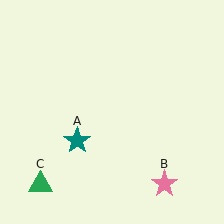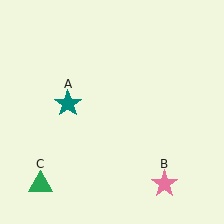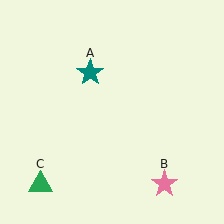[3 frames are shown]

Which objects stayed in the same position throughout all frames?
Pink star (object B) and green triangle (object C) remained stationary.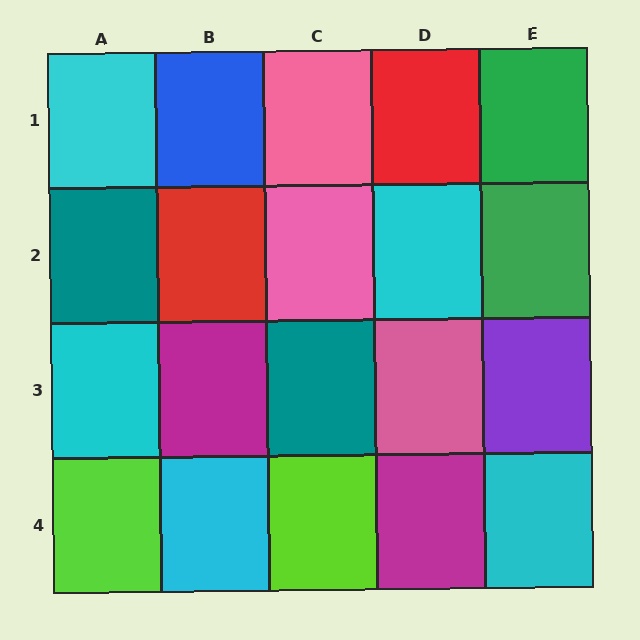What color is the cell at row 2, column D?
Cyan.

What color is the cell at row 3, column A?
Cyan.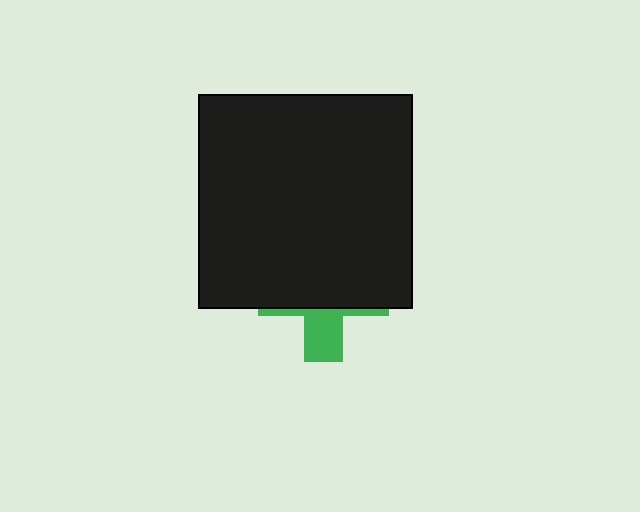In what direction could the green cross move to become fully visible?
The green cross could move down. That would shift it out from behind the black square entirely.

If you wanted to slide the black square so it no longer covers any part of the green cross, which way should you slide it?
Slide it up — that is the most direct way to separate the two shapes.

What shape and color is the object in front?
The object in front is a black square.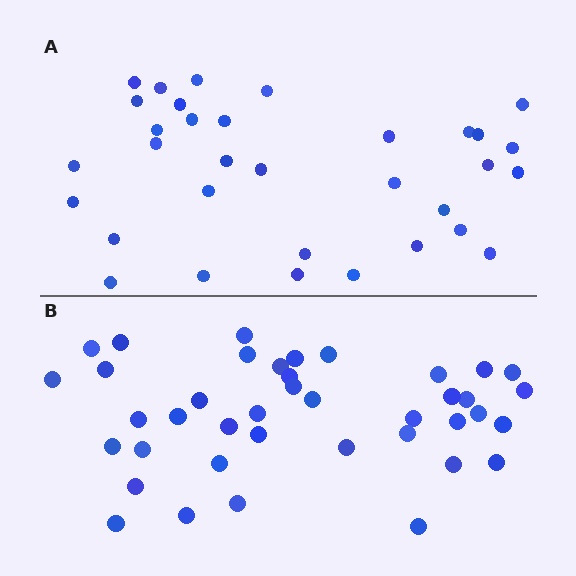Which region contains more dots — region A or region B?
Region B (the bottom region) has more dots.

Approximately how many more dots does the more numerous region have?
Region B has roughly 8 or so more dots than region A.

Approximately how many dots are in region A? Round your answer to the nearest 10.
About 30 dots. (The exact count is 33, which rounds to 30.)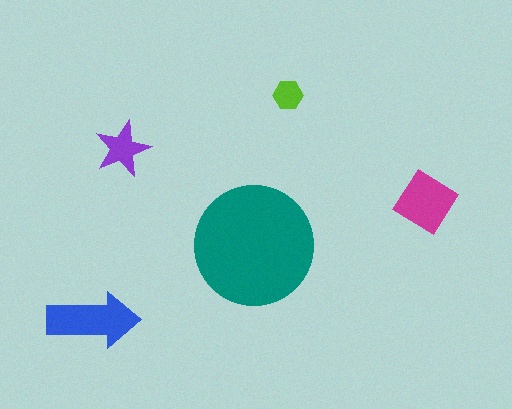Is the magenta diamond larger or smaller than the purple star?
Larger.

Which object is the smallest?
The lime hexagon.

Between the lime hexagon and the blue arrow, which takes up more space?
The blue arrow.